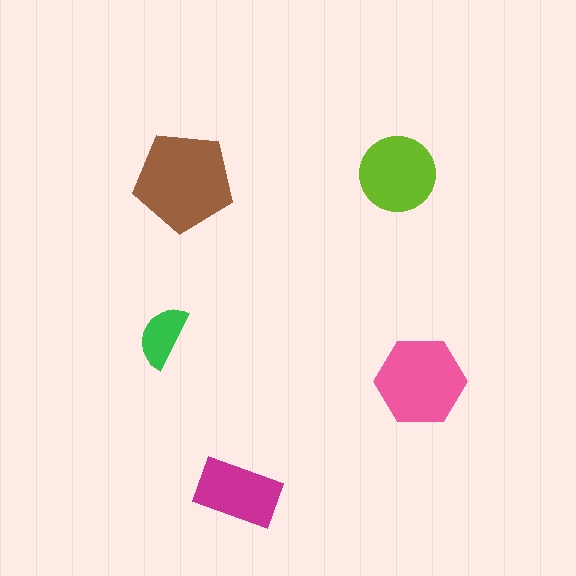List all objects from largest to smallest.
The brown pentagon, the pink hexagon, the lime circle, the magenta rectangle, the green semicircle.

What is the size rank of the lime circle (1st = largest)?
3rd.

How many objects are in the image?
There are 5 objects in the image.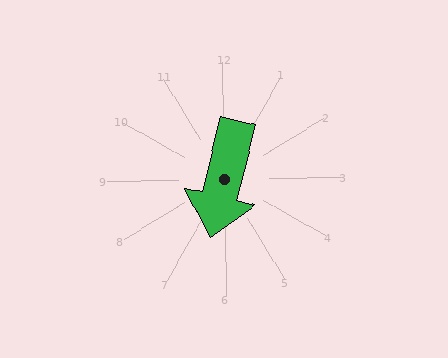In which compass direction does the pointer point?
South.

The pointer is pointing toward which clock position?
Roughly 6 o'clock.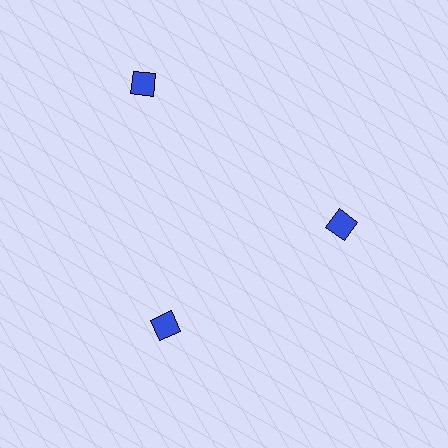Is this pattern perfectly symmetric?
No. The 3 blue diamonds are arranged in a ring, but one element near the 11 o'clock position is pushed outward from the center, breaking the 3-fold rotational symmetry.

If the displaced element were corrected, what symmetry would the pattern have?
It would have 3-fold rotational symmetry — the pattern would map onto itself every 120 degrees.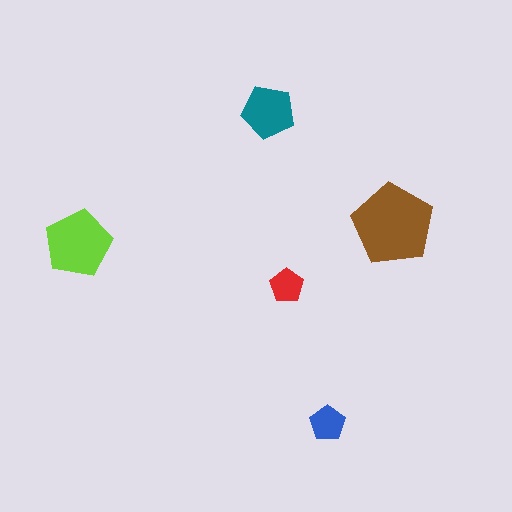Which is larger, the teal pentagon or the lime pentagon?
The lime one.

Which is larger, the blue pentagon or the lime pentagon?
The lime one.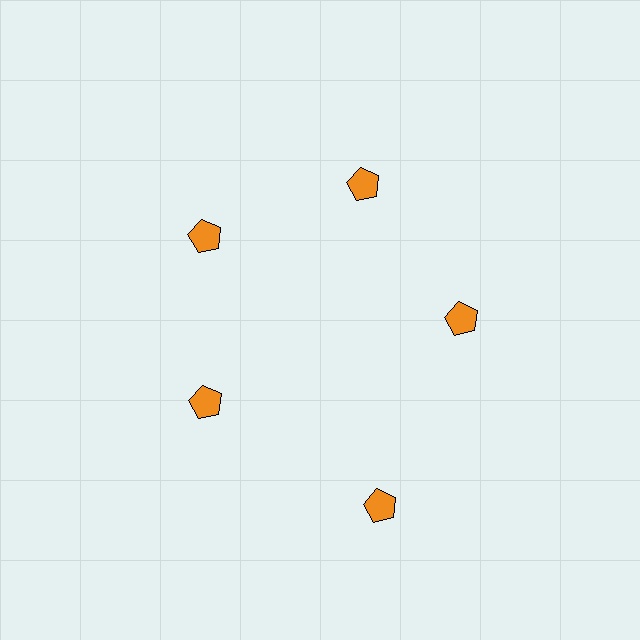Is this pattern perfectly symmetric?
No. The 5 orange pentagons are arranged in a ring, but one element near the 5 o'clock position is pushed outward from the center, breaking the 5-fold rotational symmetry.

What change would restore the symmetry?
The symmetry would be restored by moving it inward, back onto the ring so that all 5 pentagons sit at equal angles and equal distance from the center.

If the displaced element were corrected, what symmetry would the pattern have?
It would have 5-fold rotational symmetry — the pattern would map onto itself every 72 degrees.